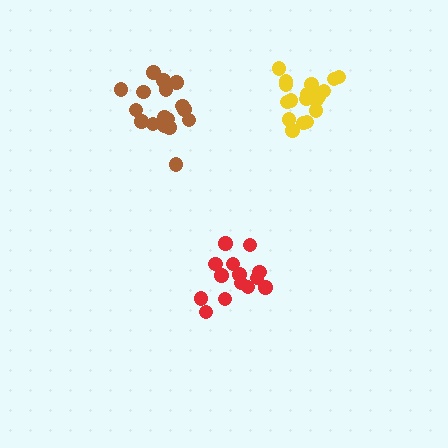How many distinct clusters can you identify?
There are 3 distinct clusters.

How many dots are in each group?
Group 1: 15 dots, Group 2: 18 dots, Group 3: 17 dots (50 total).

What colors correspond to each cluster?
The clusters are colored: red, yellow, brown.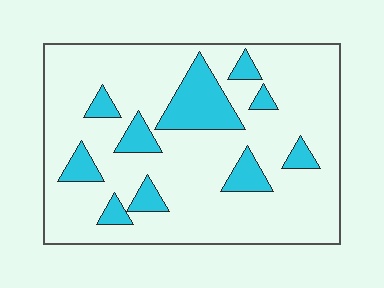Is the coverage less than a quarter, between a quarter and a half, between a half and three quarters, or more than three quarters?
Less than a quarter.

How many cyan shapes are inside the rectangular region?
10.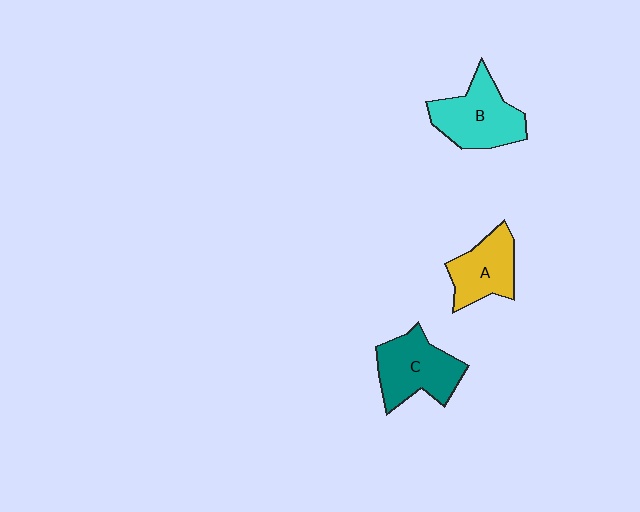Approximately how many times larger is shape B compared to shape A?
Approximately 1.3 times.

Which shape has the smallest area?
Shape A (yellow).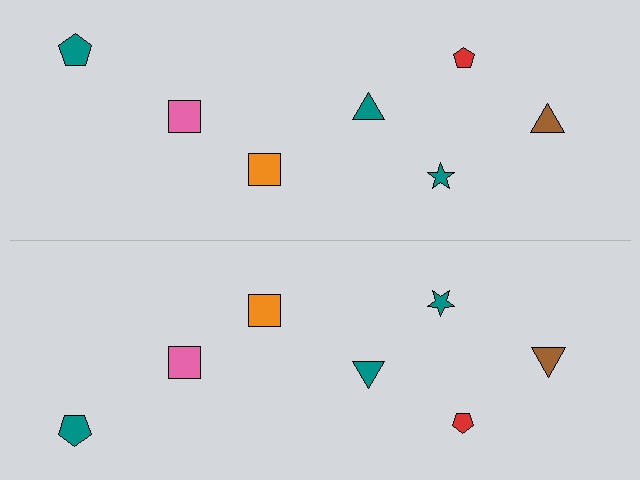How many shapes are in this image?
There are 14 shapes in this image.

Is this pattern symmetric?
Yes, this pattern has bilateral (reflection) symmetry.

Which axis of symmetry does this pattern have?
The pattern has a horizontal axis of symmetry running through the center of the image.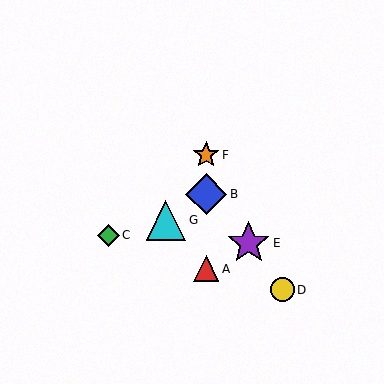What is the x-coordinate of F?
Object F is at x≈206.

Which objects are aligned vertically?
Objects A, B, F are aligned vertically.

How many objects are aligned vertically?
3 objects (A, B, F) are aligned vertically.